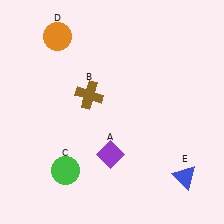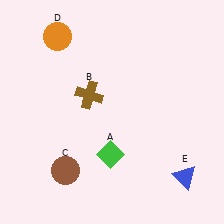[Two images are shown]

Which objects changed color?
A changed from purple to green. C changed from green to brown.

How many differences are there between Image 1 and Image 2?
There are 2 differences between the two images.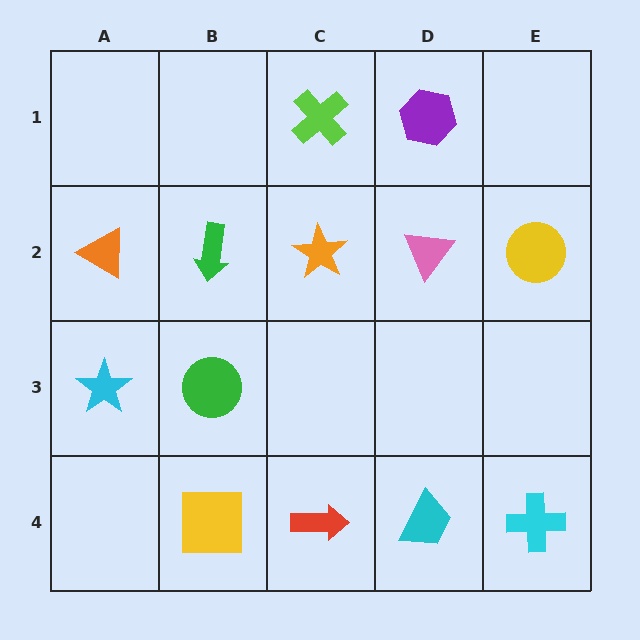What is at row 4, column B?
A yellow square.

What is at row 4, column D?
A cyan trapezoid.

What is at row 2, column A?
An orange triangle.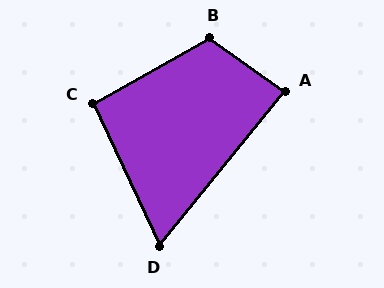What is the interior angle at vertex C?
Approximately 94 degrees (approximately right).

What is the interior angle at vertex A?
Approximately 86 degrees (approximately right).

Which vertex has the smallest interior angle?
D, at approximately 64 degrees.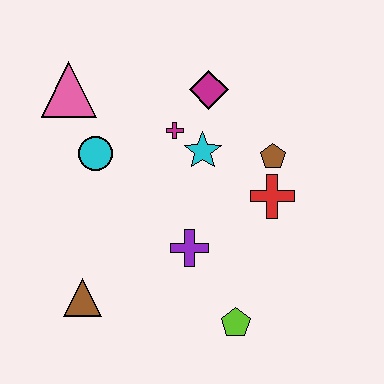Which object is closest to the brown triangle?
The purple cross is closest to the brown triangle.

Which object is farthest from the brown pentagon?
The brown triangle is farthest from the brown pentagon.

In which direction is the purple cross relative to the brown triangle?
The purple cross is to the right of the brown triangle.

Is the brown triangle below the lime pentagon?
No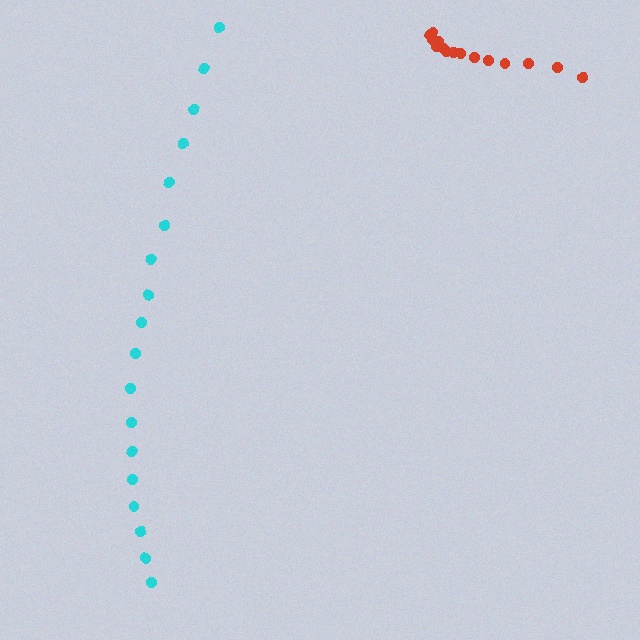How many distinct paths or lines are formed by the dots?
There are 2 distinct paths.